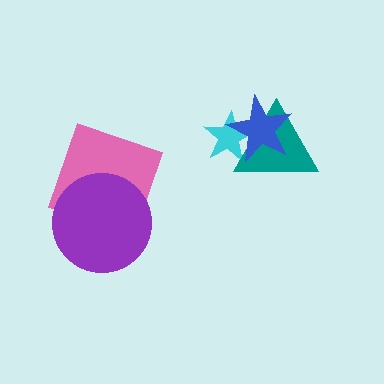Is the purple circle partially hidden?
No, no other shape covers it.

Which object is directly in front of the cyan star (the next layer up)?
The teal triangle is directly in front of the cyan star.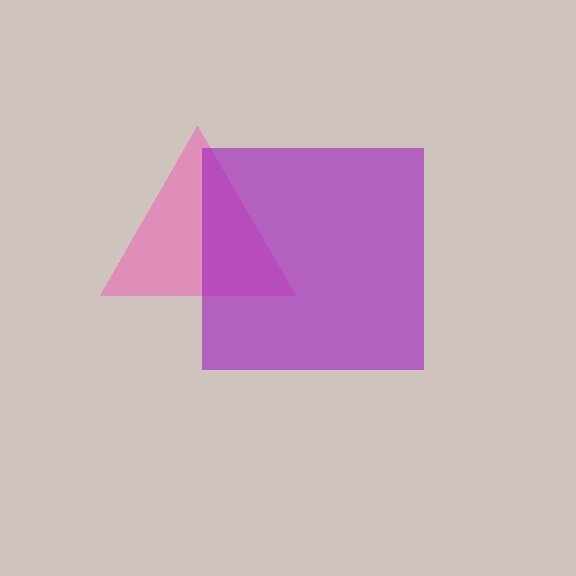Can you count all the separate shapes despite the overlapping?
Yes, there are 2 separate shapes.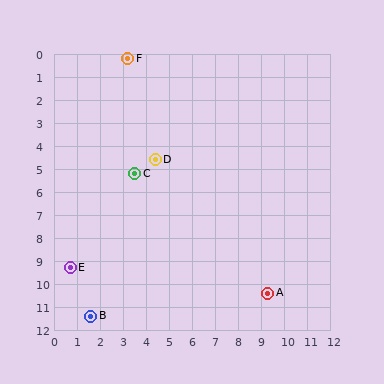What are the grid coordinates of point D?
Point D is at approximately (4.4, 4.6).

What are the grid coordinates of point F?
Point F is at approximately (3.2, 0.2).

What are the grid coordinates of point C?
Point C is at approximately (3.5, 5.2).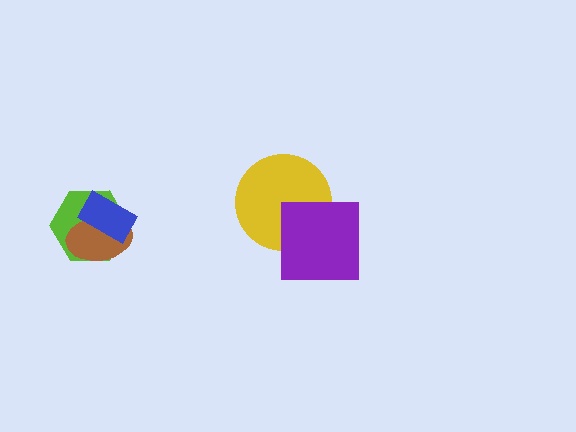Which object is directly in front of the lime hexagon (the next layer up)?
The brown ellipse is directly in front of the lime hexagon.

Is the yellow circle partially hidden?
Yes, it is partially covered by another shape.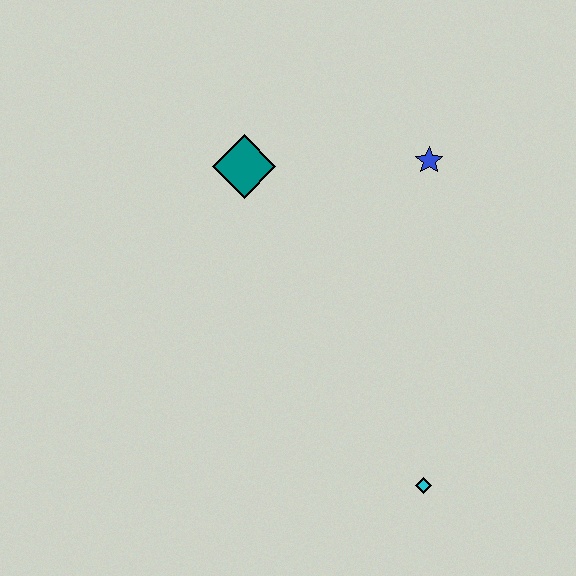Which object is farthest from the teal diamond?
The cyan diamond is farthest from the teal diamond.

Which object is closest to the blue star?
The teal diamond is closest to the blue star.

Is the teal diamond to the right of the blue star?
No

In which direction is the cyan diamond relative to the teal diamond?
The cyan diamond is below the teal diamond.